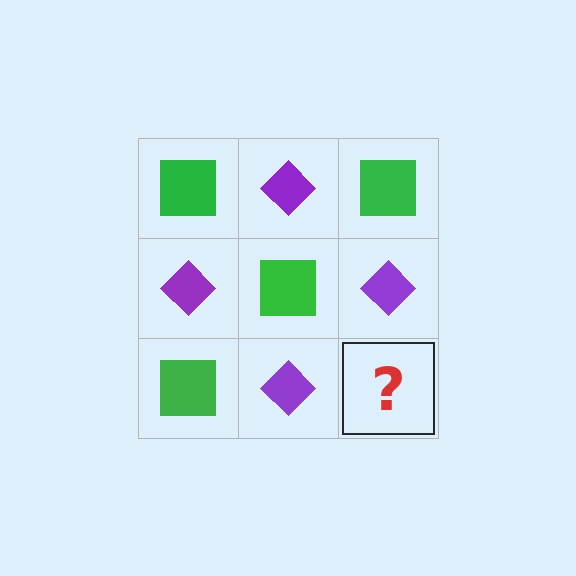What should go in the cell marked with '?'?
The missing cell should contain a green square.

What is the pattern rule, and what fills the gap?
The rule is that it alternates green square and purple diamond in a checkerboard pattern. The gap should be filled with a green square.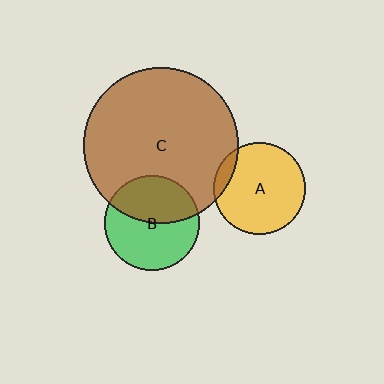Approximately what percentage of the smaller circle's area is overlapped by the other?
Approximately 45%.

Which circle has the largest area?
Circle C (brown).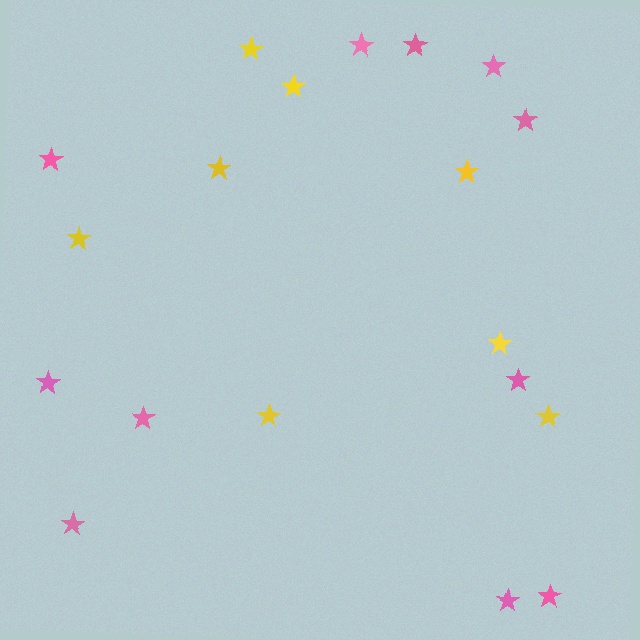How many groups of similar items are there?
There are 2 groups: one group of pink stars (11) and one group of yellow stars (8).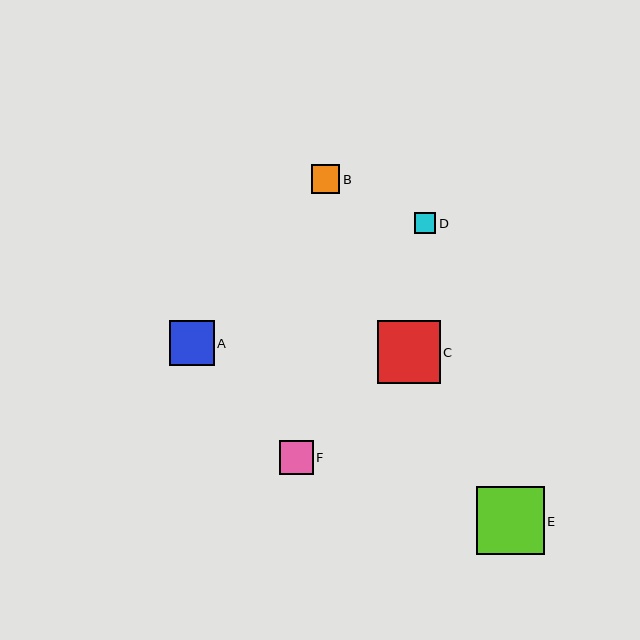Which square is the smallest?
Square D is the smallest with a size of approximately 21 pixels.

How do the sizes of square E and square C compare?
Square E and square C are approximately the same size.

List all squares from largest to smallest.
From largest to smallest: E, C, A, F, B, D.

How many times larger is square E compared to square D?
Square E is approximately 3.2 times the size of square D.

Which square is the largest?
Square E is the largest with a size of approximately 68 pixels.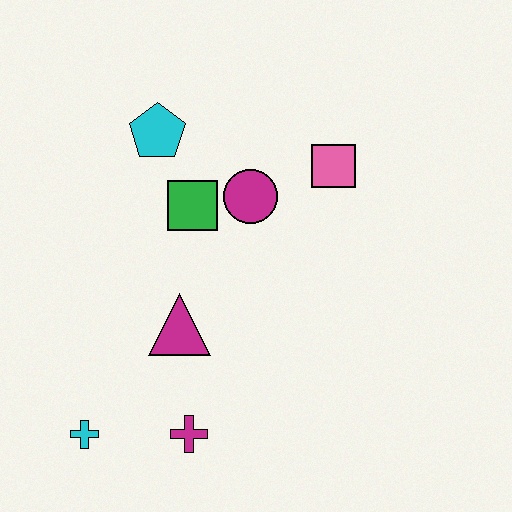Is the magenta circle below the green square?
No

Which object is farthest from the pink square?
The cyan cross is farthest from the pink square.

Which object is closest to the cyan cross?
The magenta cross is closest to the cyan cross.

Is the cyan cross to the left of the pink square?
Yes